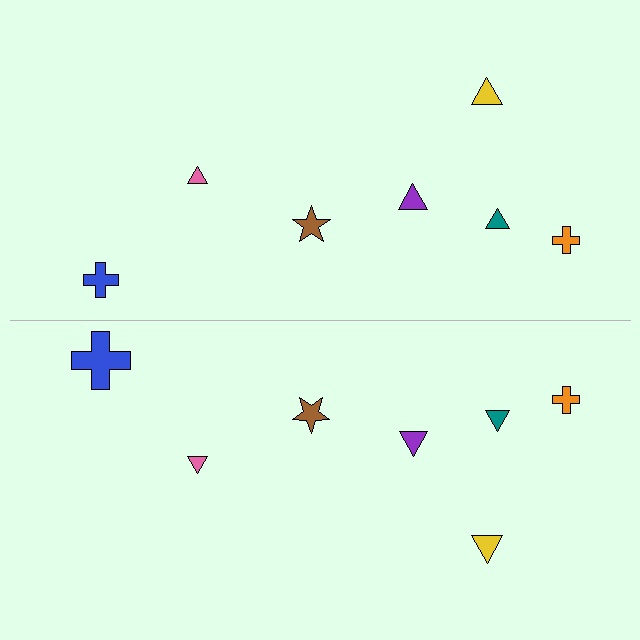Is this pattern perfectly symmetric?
No, the pattern is not perfectly symmetric. The blue cross on the bottom side has a different size than its mirror counterpart.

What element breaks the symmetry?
The blue cross on the bottom side has a different size than its mirror counterpart.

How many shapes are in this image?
There are 14 shapes in this image.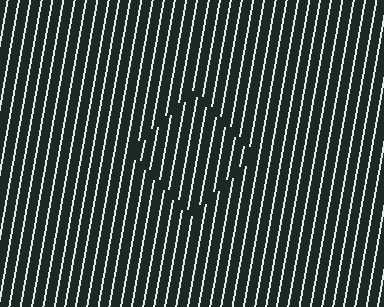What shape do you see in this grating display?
An illusory square. The interior of the shape contains the same grating, shifted by half a period — the contour is defined by the phase discontinuity where line-ends from the inner and outer gratings abut.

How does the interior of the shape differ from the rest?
The interior of the shape contains the same grating, shifted by half a period — the contour is defined by the phase discontinuity where line-ends from the inner and outer gratings abut.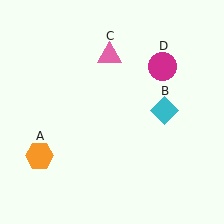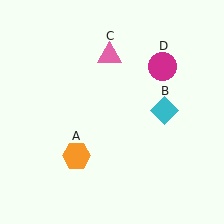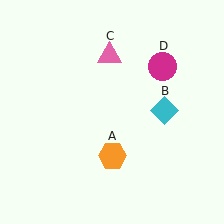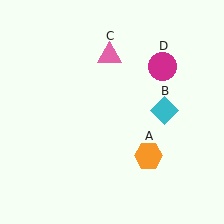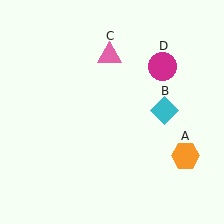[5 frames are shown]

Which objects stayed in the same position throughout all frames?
Cyan diamond (object B) and pink triangle (object C) and magenta circle (object D) remained stationary.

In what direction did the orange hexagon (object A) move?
The orange hexagon (object A) moved right.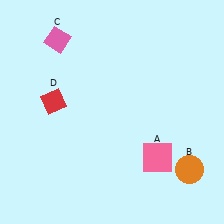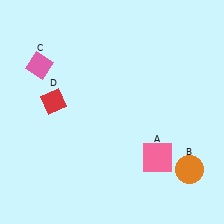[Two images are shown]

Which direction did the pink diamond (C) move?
The pink diamond (C) moved down.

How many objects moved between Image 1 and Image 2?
1 object moved between the two images.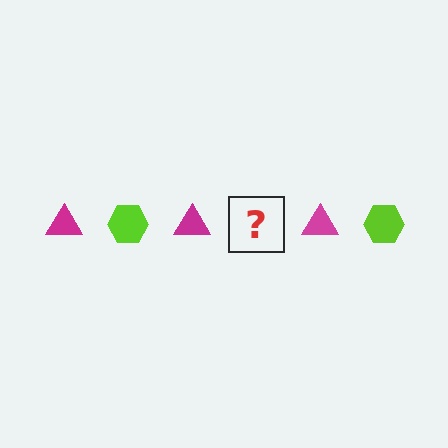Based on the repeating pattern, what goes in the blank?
The blank should be a lime hexagon.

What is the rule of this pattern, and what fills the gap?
The rule is that the pattern alternates between magenta triangle and lime hexagon. The gap should be filled with a lime hexagon.